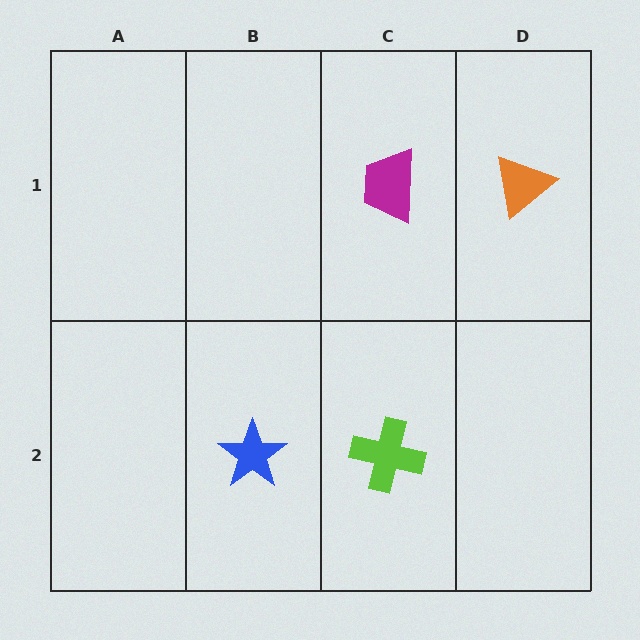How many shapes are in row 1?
2 shapes.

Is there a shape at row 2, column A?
No, that cell is empty.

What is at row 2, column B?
A blue star.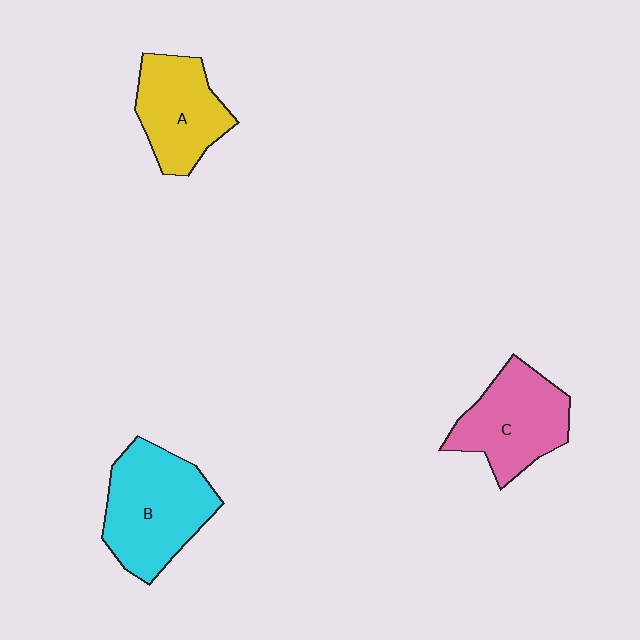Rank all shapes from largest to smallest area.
From largest to smallest: B (cyan), C (pink), A (yellow).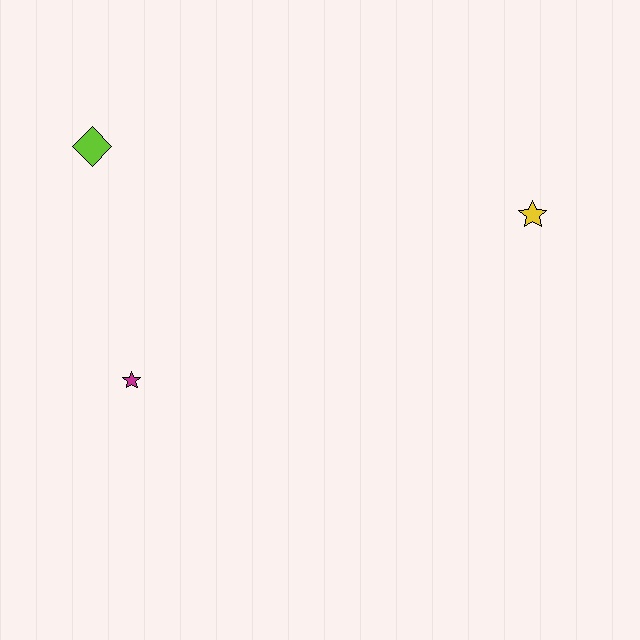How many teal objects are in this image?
There are no teal objects.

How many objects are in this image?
There are 3 objects.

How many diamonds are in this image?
There is 1 diamond.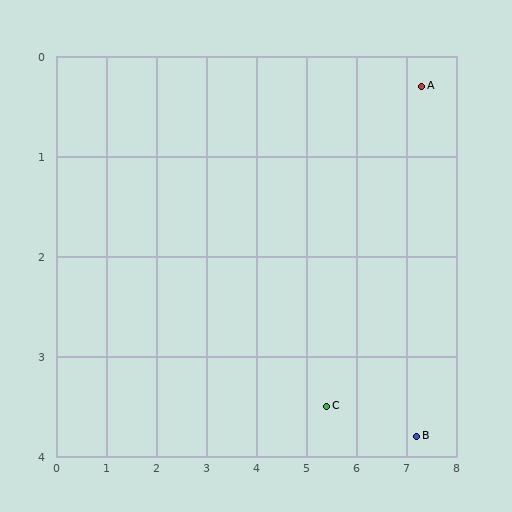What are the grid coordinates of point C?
Point C is at approximately (5.4, 3.5).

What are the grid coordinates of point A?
Point A is at approximately (7.3, 0.3).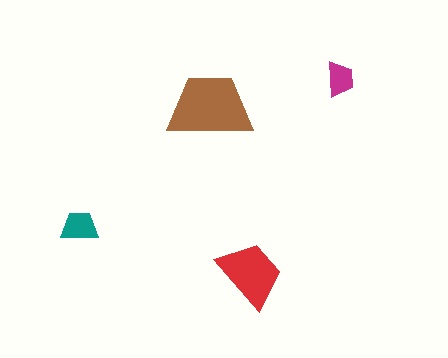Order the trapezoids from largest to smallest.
the brown one, the red one, the teal one, the magenta one.